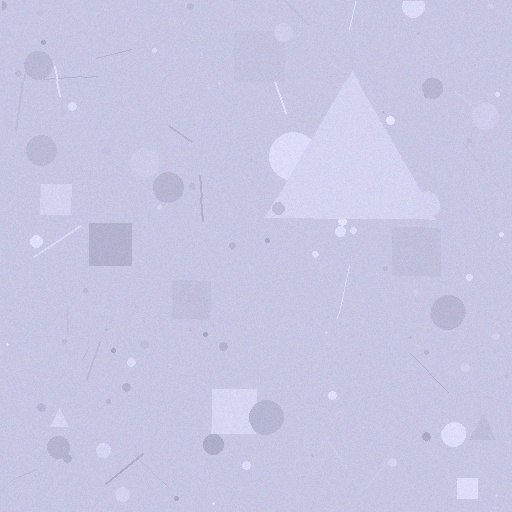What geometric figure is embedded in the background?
A triangle is embedded in the background.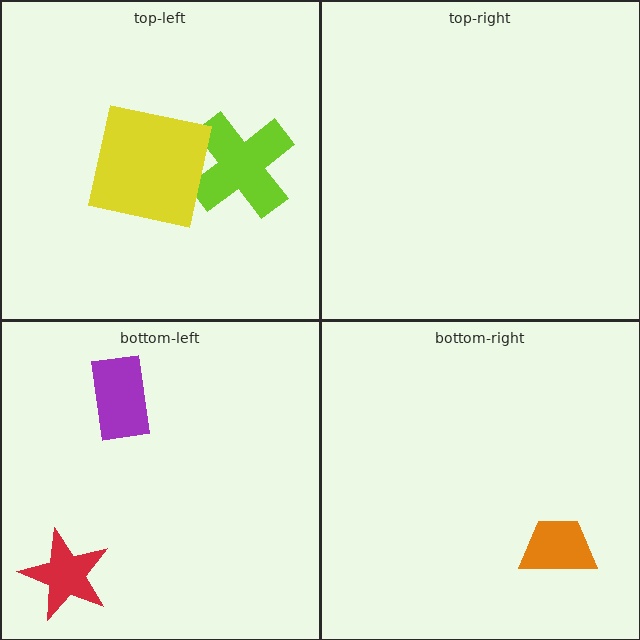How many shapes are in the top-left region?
2.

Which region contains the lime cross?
The top-left region.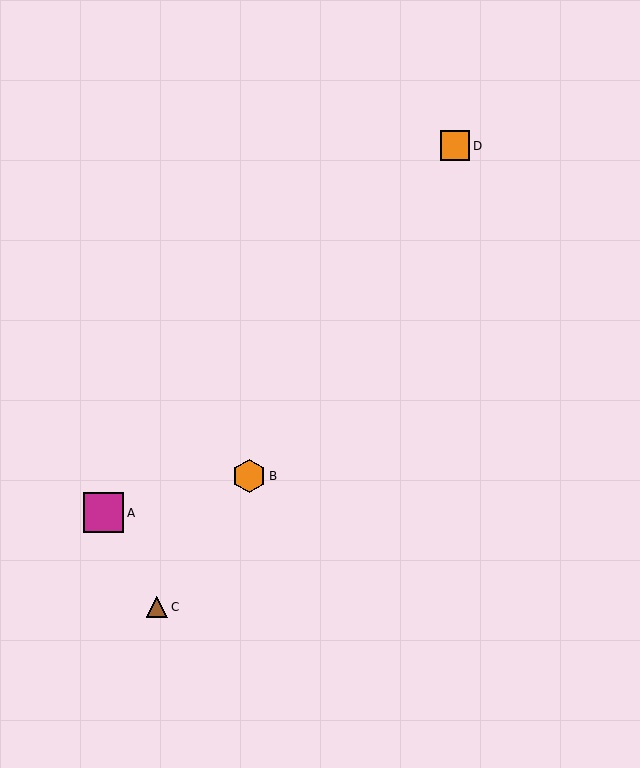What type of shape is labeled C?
Shape C is a brown triangle.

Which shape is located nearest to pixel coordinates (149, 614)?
The brown triangle (labeled C) at (157, 607) is nearest to that location.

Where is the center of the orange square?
The center of the orange square is at (455, 146).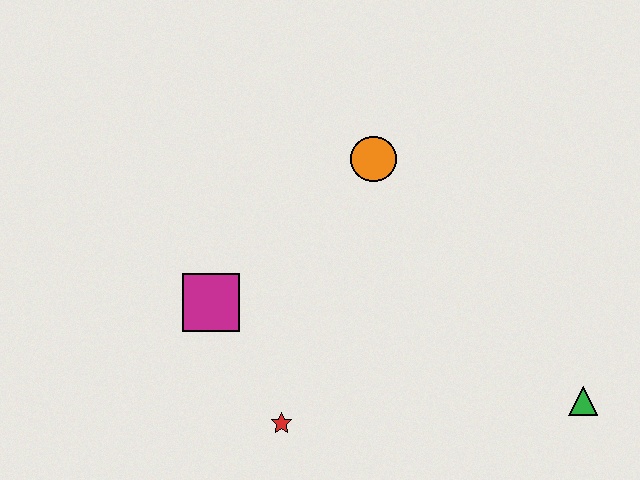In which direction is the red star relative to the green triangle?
The red star is to the left of the green triangle.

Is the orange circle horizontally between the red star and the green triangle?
Yes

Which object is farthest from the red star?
The green triangle is farthest from the red star.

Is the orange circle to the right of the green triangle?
No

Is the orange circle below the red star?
No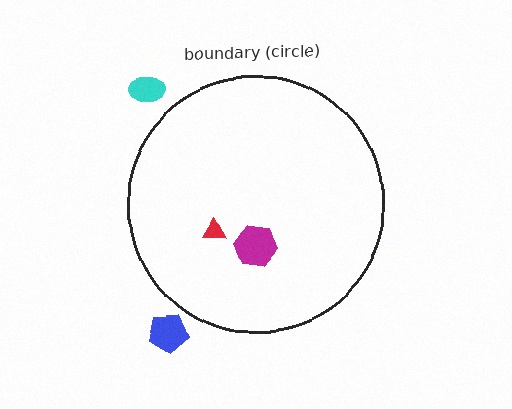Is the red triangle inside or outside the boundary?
Inside.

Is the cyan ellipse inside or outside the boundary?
Outside.